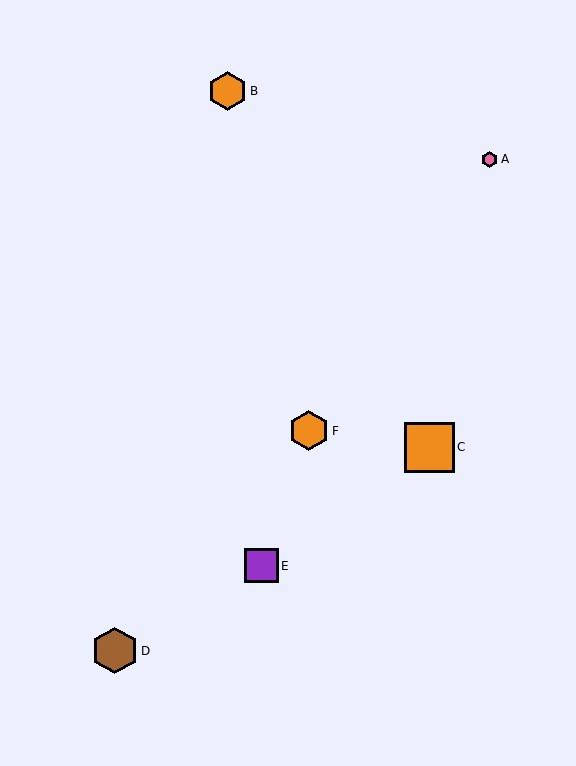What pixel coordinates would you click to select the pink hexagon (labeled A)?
Click at (490, 159) to select the pink hexagon A.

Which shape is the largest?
The orange square (labeled C) is the largest.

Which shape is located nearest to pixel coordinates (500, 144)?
The pink hexagon (labeled A) at (490, 159) is nearest to that location.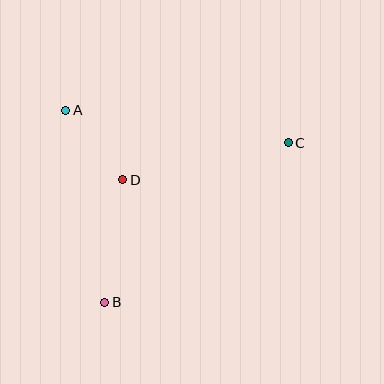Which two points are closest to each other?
Points A and D are closest to each other.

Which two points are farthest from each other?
Points B and C are farthest from each other.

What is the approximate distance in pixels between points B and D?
The distance between B and D is approximately 124 pixels.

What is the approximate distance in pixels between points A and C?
The distance between A and C is approximately 225 pixels.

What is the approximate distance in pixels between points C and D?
The distance between C and D is approximately 170 pixels.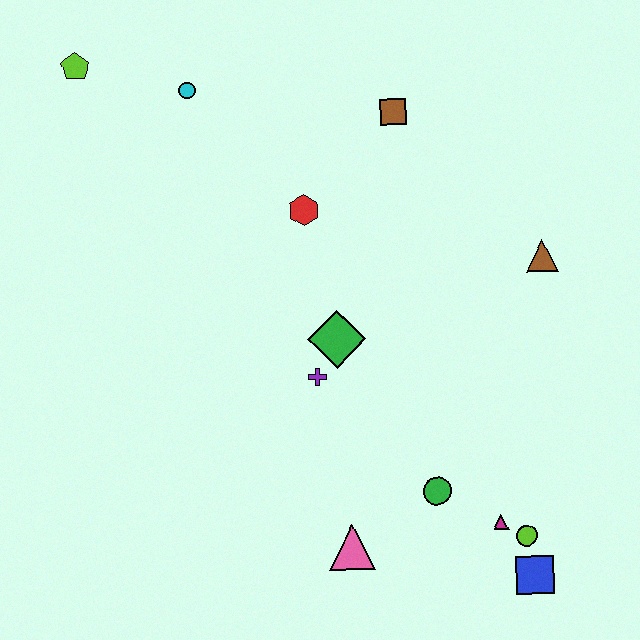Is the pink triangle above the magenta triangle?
No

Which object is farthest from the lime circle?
The lime pentagon is farthest from the lime circle.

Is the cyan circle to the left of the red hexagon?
Yes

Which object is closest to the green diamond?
The purple cross is closest to the green diamond.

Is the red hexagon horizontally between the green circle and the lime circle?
No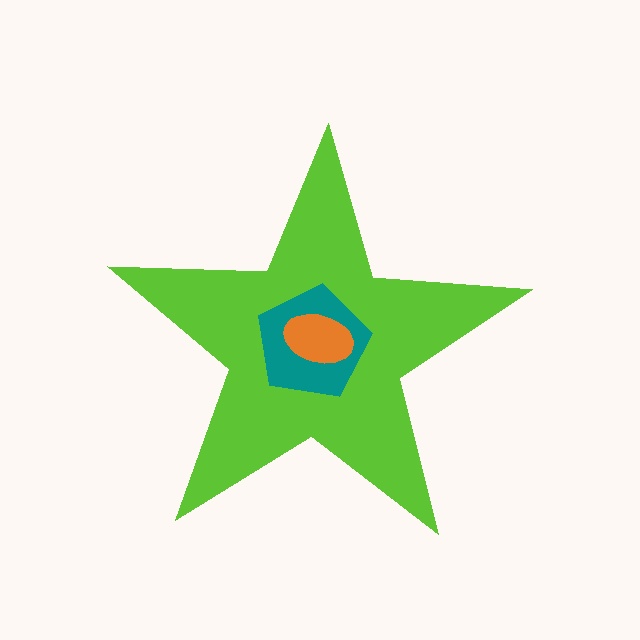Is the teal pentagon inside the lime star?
Yes.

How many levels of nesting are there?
3.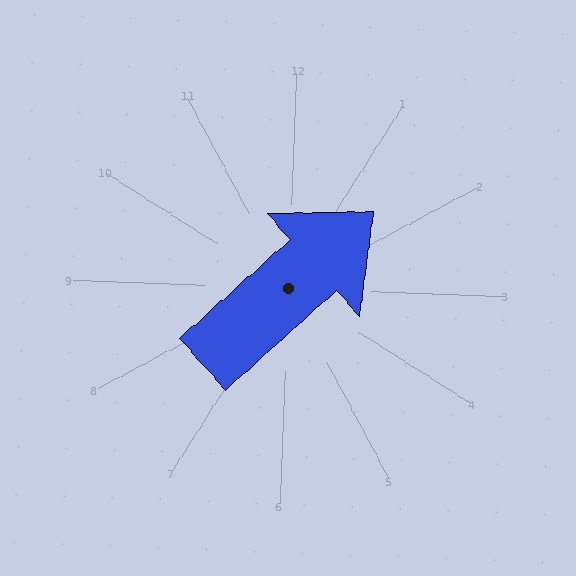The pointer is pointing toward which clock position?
Roughly 2 o'clock.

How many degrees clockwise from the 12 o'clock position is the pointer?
Approximately 46 degrees.